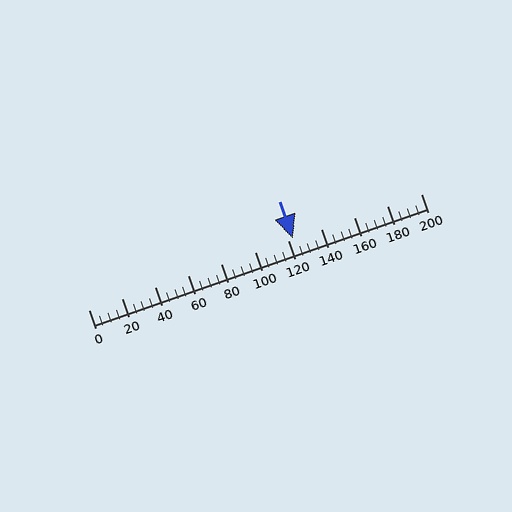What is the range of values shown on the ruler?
The ruler shows values from 0 to 200.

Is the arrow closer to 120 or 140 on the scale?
The arrow is closer to 120.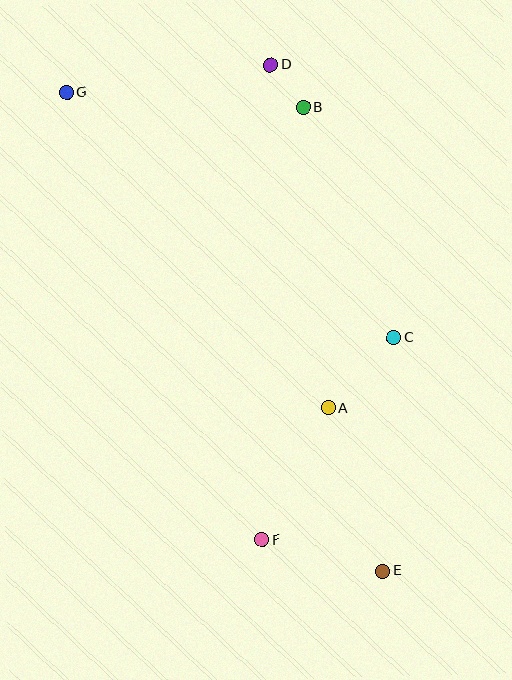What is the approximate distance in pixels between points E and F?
The distance between E and F is approximately 125 pixels.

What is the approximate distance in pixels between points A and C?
The distance between A and C is approximately 96 pixels.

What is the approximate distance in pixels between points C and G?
The distance between C and G is approximately 409 pixels.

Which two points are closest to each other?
Points B and D are closest to each other.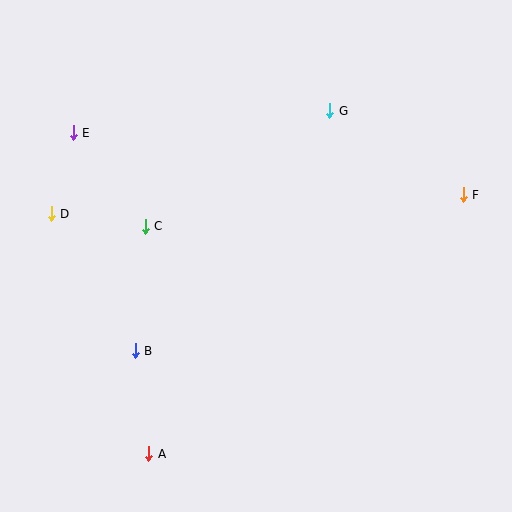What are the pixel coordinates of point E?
Point E is at (73, 133).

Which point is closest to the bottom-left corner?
Point A is closest to the bottom-left corner.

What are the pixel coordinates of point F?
Point F is at (463, 195).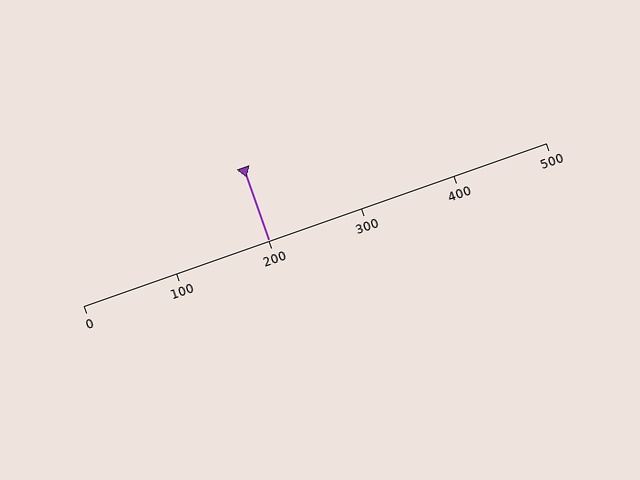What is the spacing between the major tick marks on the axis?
The major ticks are spaced 100 apart.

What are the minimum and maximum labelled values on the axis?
The axis runs from 0 to 500.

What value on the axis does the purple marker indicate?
The marker indicates approximately 200.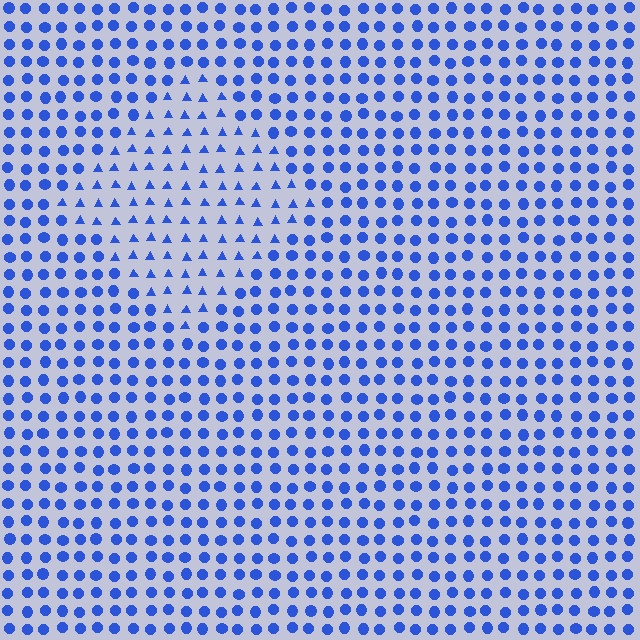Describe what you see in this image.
The image is filled with small blue elements arranged in a uniform grid. A diamond-shaped region contains triangles, while the surrounding area contains circles. The boundary is defined purely by the change in element shape.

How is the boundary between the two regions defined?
The boundary is defined by a change in element shape: triangles inside vs. circles outside. All elements share the same color and spacing.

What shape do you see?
I see a diamond.